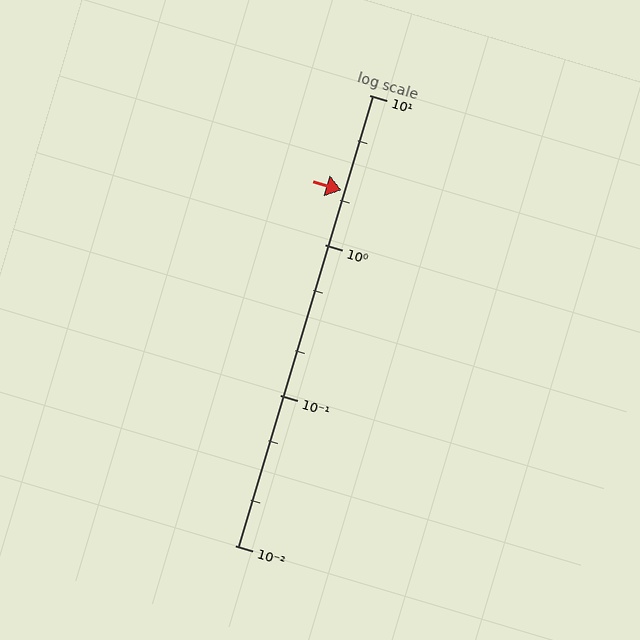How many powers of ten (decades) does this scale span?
The scale spans 3 decades, from 0.01 to 10.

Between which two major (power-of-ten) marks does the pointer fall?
The pointer is between 1 and 10.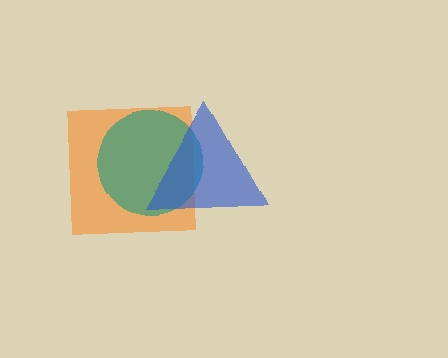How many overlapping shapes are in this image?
There are 3 overlapping shapes in the image.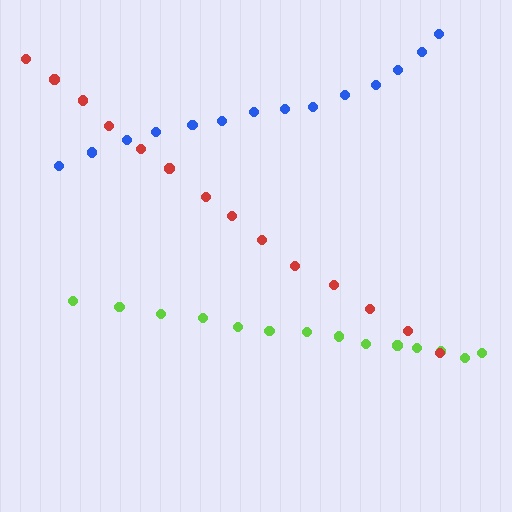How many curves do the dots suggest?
There are 3 distinct paths.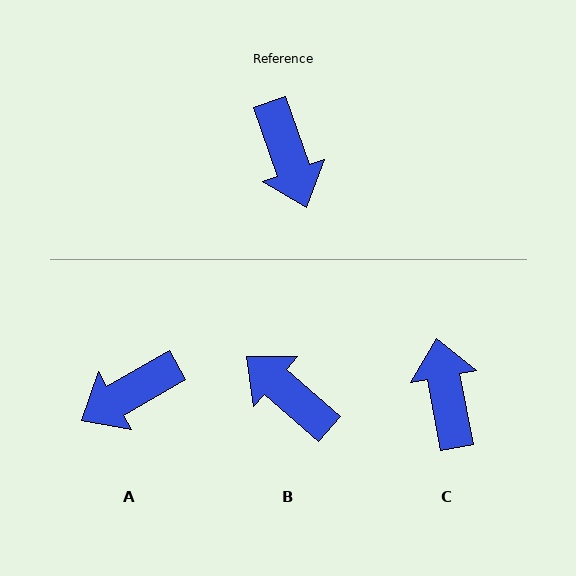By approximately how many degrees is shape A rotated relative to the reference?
Approximately 80 degrees clockwise.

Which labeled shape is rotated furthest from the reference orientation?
C, about 171 degrees away.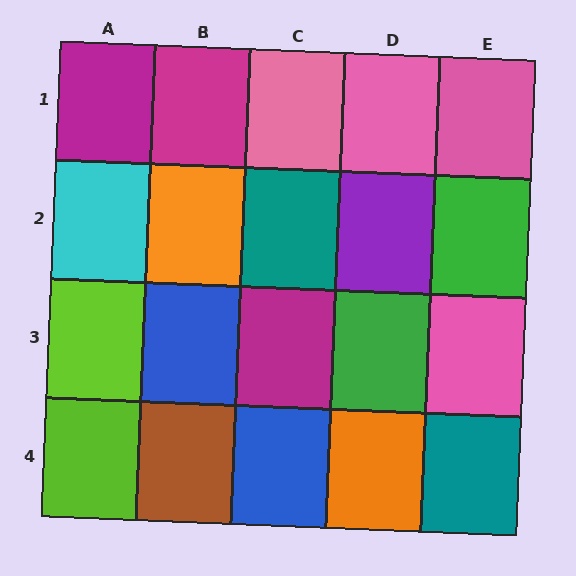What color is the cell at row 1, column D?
Pink.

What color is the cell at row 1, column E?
Pink.